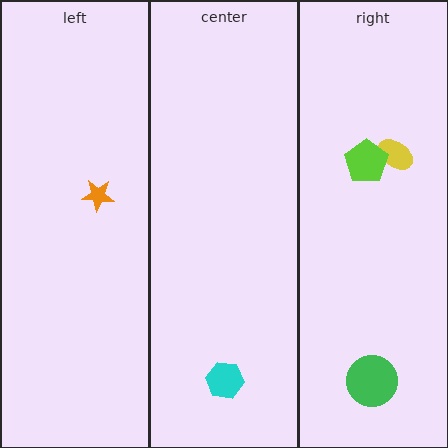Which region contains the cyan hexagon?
The center region.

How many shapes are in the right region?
3.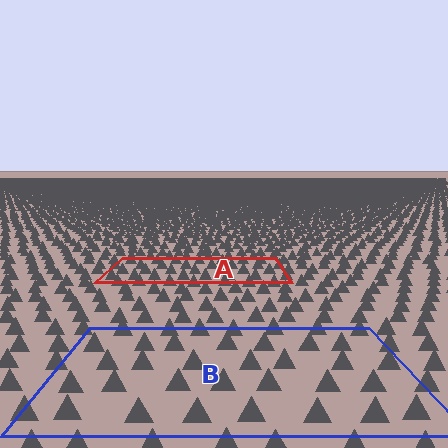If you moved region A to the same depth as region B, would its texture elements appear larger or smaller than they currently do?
They would appear larger. At a closer depth, the same texture elements are projected at a bigger on-screen size.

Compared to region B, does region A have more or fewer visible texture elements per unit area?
Region A has more texture elements per unit area — they are packed more densely because it is farther away.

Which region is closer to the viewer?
Region B is closer. The texture elements there are larger and more spread out.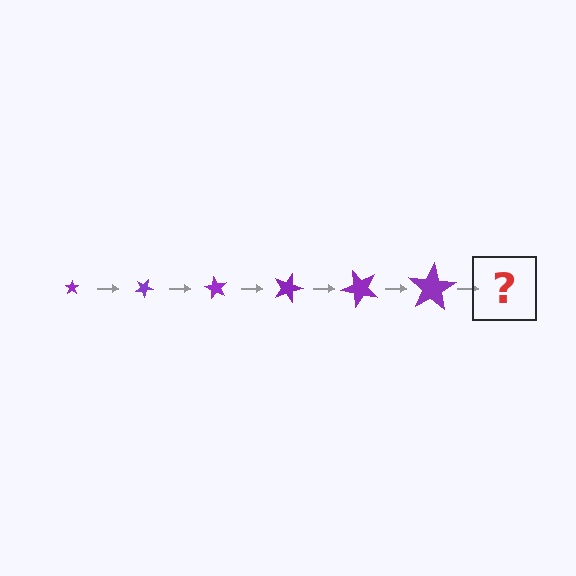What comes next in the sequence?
The next element should be a star, larger than the previous one and rotated 180 degrees from the start.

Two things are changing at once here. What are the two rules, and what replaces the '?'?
The two rules are that the star grows larger each step and it rotates 30 degrees each step. The '?' should be a star, larger than the previous one and rotated 180 degrees from the start.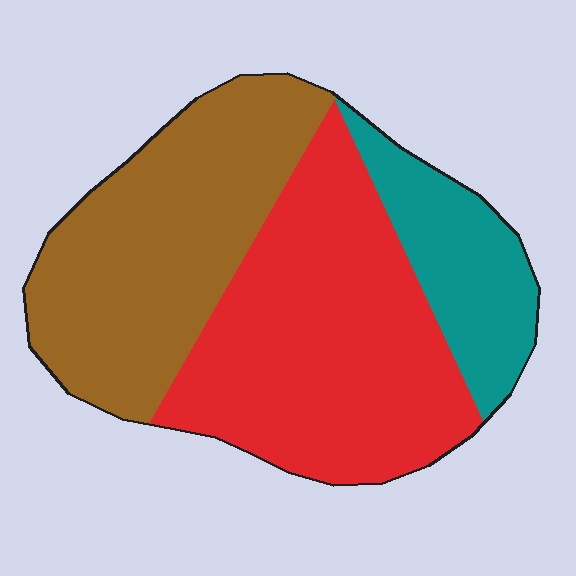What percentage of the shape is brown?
Brown takes up between a quarter and a half of the shape.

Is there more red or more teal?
Red.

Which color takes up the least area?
Teal, at roughly 15%.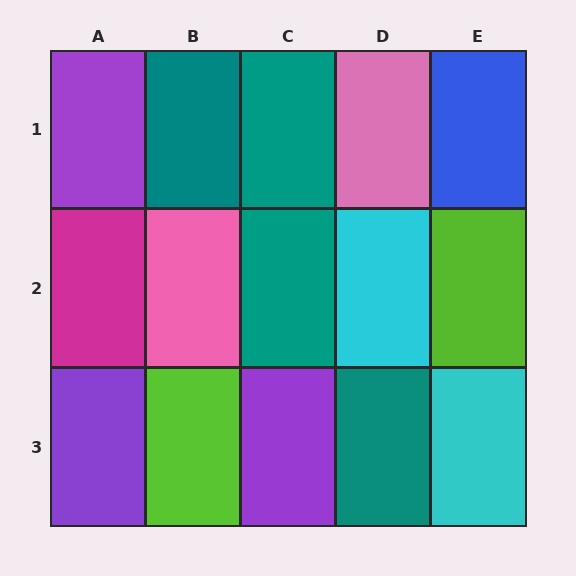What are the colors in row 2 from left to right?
Magenta, pink, teal, cyan, lime.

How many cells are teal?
4 cells are teal.